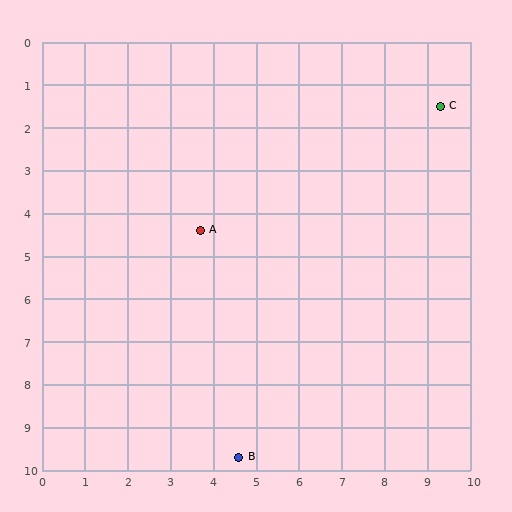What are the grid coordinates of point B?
Point B is at approximately (4.6, 9.7).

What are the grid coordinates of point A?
Point A is at approximately (3.7, 4.4).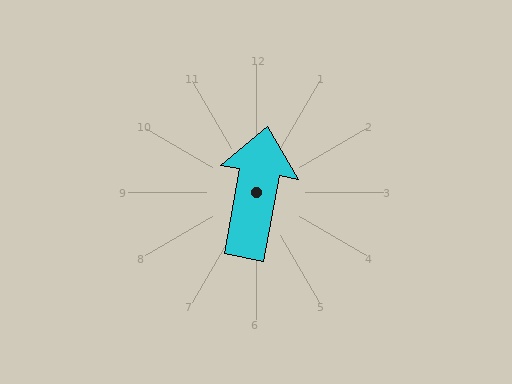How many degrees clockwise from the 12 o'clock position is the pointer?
Approximately 10 degrees.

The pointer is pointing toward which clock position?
Roughly 12 o'clock.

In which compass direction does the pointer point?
North.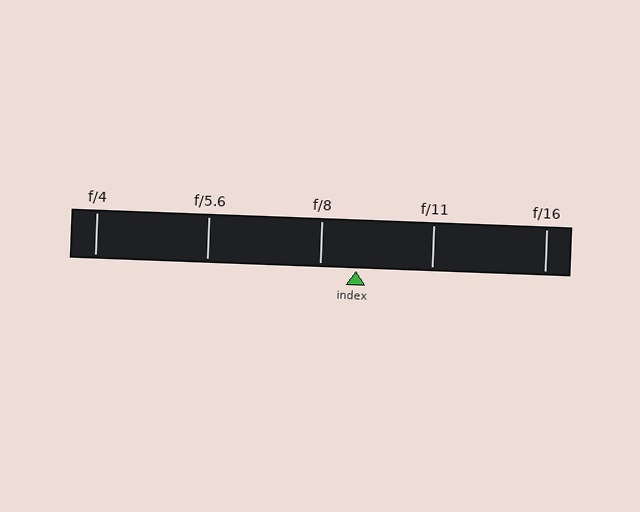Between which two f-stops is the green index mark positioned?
The index mark is between f/8 and f/11.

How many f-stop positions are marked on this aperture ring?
There are 5 f-stop positions marked.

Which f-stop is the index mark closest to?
The index mark is closest to f/8.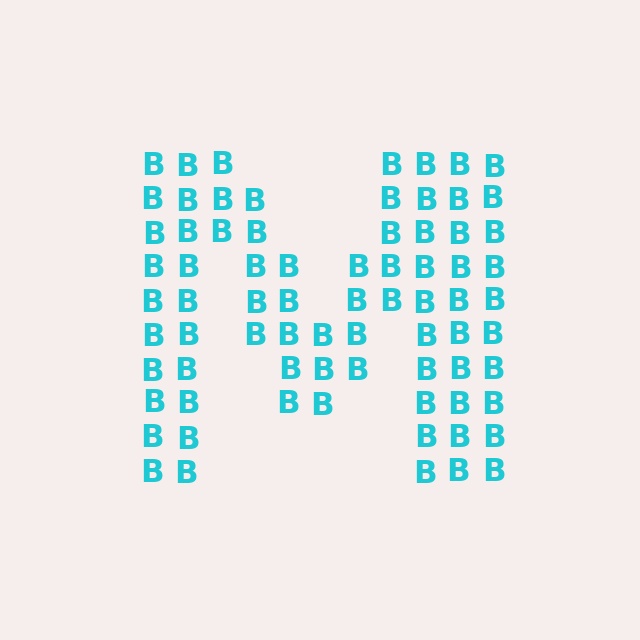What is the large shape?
The large shape is the letter M.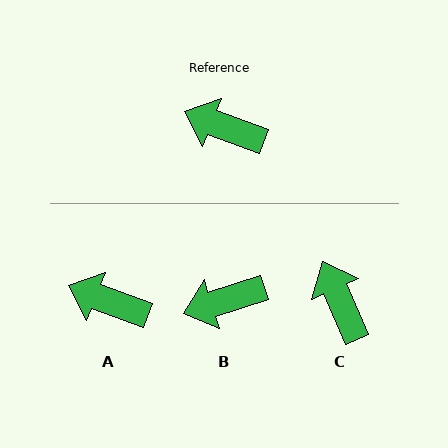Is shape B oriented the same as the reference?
No, it is off by about 38 degrees.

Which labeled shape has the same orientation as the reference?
A.